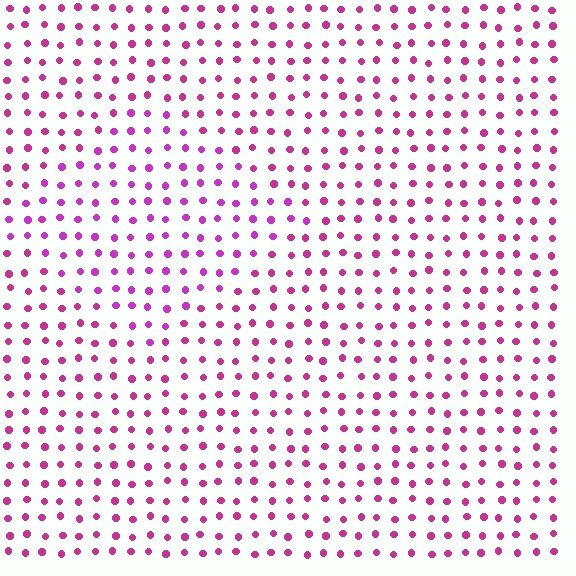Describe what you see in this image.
The image is filled with small magenta elements in a uniform arrangement. A diamond-shaped region is visible where the elements are tinted to a slightly different hue, forming a subtle color boundary.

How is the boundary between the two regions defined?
The boundary is defined purely by a slight shift in hue (about 21 degrees). Spacing, size, and orientation are identical on both sides.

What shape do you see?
I see a diamond.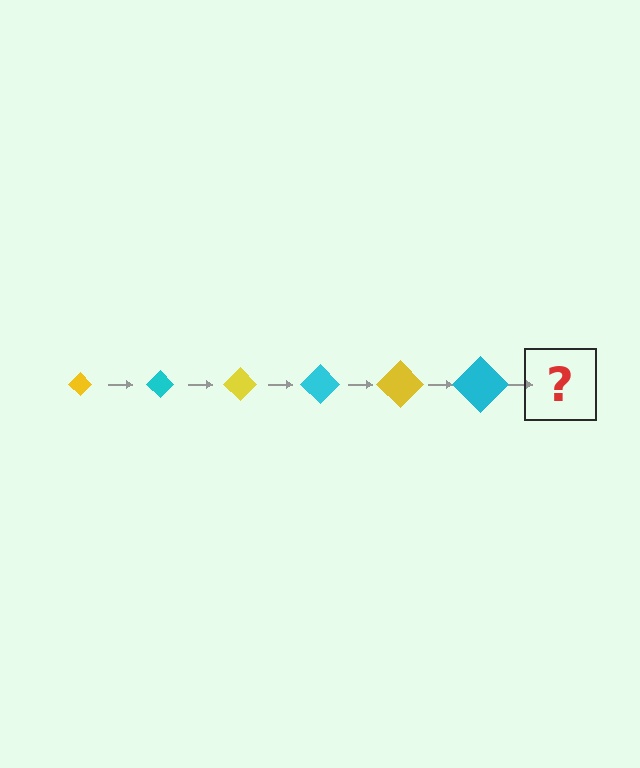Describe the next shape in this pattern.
It should be a yellow diamond, larger than the previous one.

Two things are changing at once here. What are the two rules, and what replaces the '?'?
The two rules are that the diamond grows larger each step and the color cycles through yellow and cyan. The '?' should be a yellow diamond, larger than the previous one.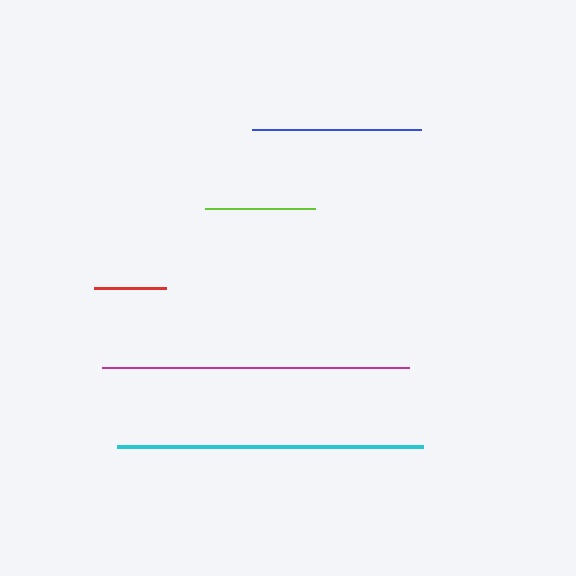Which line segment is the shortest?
The red line is the shortest at approximately 72 pixels.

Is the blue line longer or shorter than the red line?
The blue line is longer than the red line.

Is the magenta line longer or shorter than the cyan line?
The magenta line is longer than the cyan line.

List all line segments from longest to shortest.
From longest to shortest: magenta, cyan, blue, lime, red.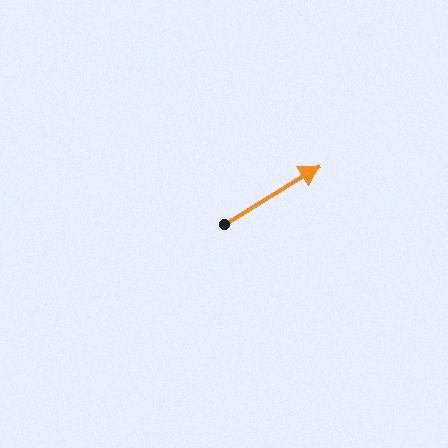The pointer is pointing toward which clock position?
Roughly 2 o'clock.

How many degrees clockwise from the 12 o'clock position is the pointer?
Approximately 58 degrees.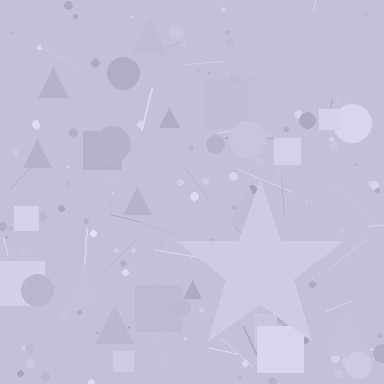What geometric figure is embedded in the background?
A star is embedded in the background.